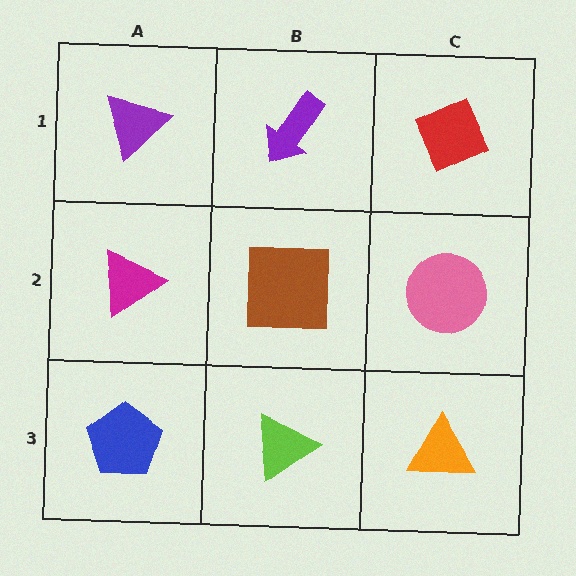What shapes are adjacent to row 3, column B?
A brown square (row 2, column B), a blue pentagon (row 3, column A), an orange triangle (row 3, column C).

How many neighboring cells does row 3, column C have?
2.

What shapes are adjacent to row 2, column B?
A purple arrow (row 1, column B), a lime triangle (row 3, column B), a magenta triangle (row 2, column A), a pink circle (row 2, column C).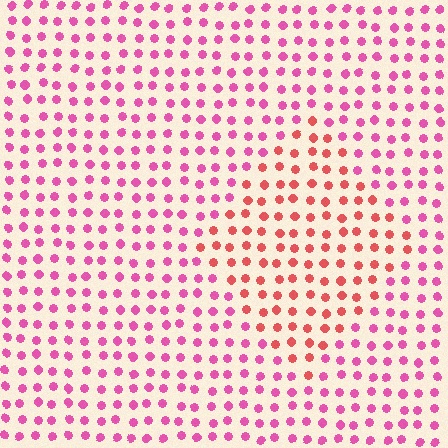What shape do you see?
I see a diamond.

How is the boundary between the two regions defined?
The boundary is defined purely by a slight shift in hue (about 36 degrees). Spacing, size, and orientation are identical on both sides.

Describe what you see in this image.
The image is filled with small pink elements in a uniform arrangement. A diamond-shaped region is visible where the elements are tinted to a slightly different hue, forming a subtle color boundary.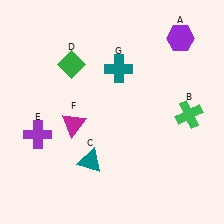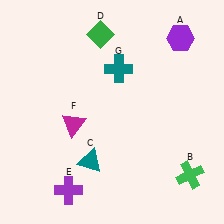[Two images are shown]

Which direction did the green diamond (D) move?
The green diamond (D) moved up.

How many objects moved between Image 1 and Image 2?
3 objects moved between the two images.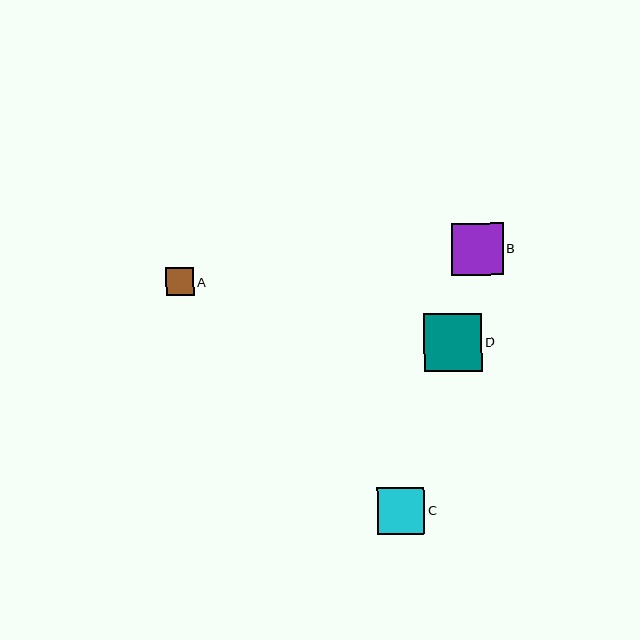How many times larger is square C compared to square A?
Square C is approximately 1.7 times the size of square A.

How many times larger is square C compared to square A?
Square C is approximately 1.7 times the size of square A.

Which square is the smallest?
Square A is the smallest with a size of approximately 28 pixels.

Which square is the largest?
Square D is the largest with a size of approximately 58 pixels.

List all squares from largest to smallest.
From largest to smallest: D, B, C, A.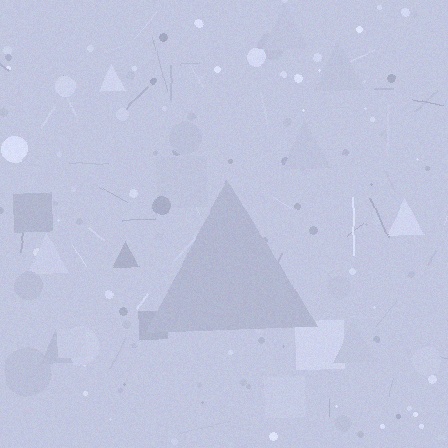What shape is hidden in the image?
A triangle is hidden in the image.